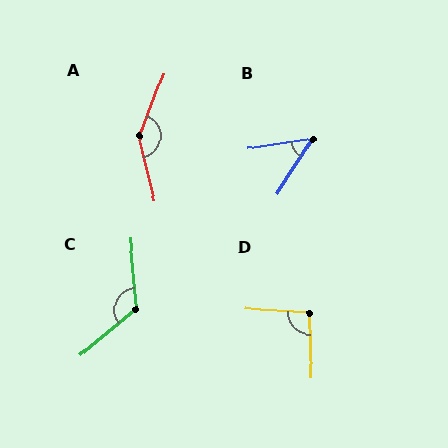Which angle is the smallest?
B, at approximately 48 degrees.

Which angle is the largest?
A, at approximately 145 degrees.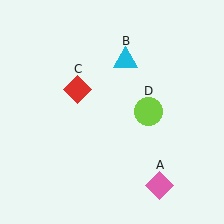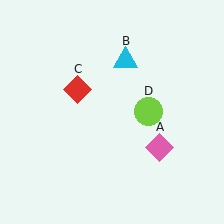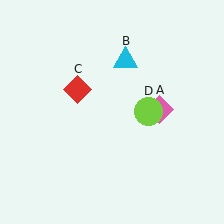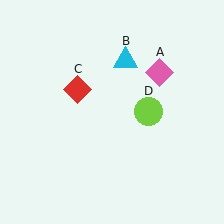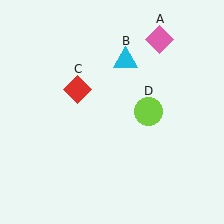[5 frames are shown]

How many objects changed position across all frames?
1 object changed position: pink diamond (object A).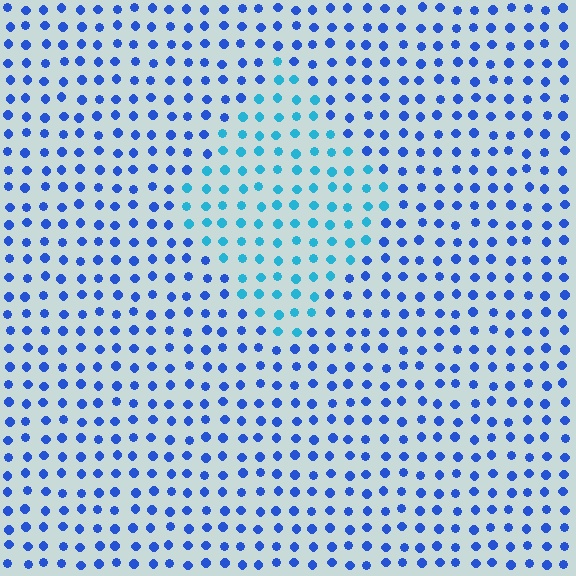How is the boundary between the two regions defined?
The boundary is defined purely by a slight shift in hue (about 34 degrees). Spacing, size, and orientation are identical on both sides.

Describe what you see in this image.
The image is filled with small blue elements in a uniform arrangement. A diamond-shaped region is visible where the elements are tinted to a slightly different hue, forming a subtle color boundary.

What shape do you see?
I see a diamond.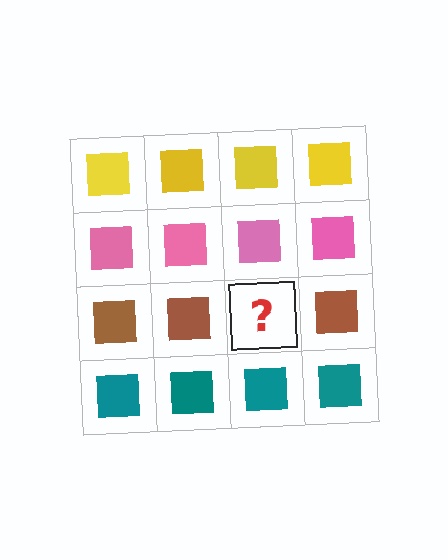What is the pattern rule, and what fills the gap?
The rule is that each row has a consistent color. The gap should be filled with a brown square.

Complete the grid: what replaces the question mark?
The question mark should be replaced with a brown square.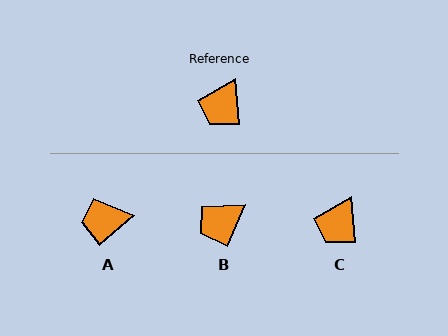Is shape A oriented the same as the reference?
No, it is off by about 53 degrees.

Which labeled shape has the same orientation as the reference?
C.